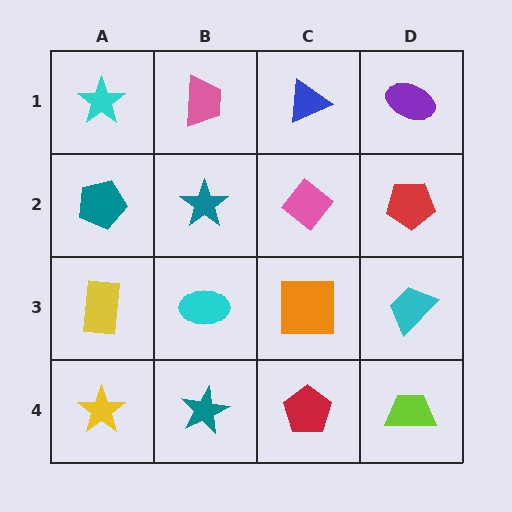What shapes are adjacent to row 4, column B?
A cyan ellipse (row 3, column B), a yellow star (row 4, column A), a red pentagon (row 4, column C).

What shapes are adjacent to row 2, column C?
A blue triangle (row 1, column C), an orange square (row 3, column C), a teal star (row 2, column B), a red pentagon (row 2, column D).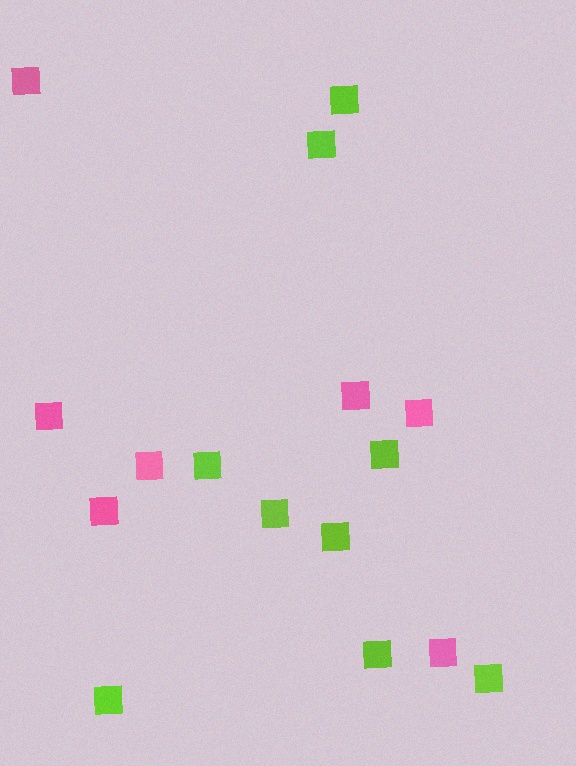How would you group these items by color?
There are 2 groups: one group of lime squares (9) and one group of pink squares (7).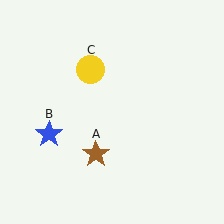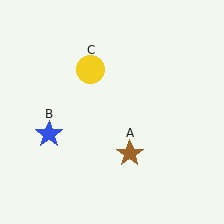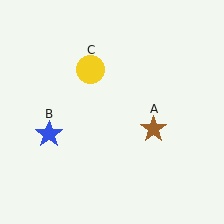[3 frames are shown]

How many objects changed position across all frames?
1 object changed position: brown star (object A).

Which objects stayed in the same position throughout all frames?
Blue star (object B) and yellow circle (object C) remained stationary.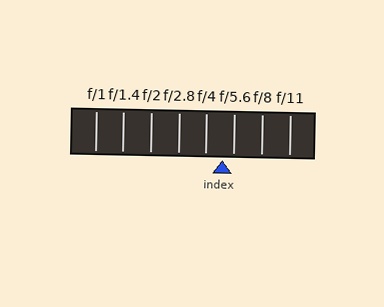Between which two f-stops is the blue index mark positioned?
The index mark is between f/4 and f/5.6.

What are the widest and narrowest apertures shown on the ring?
The widest aperture shown is f/1 and the narrowest is f/11.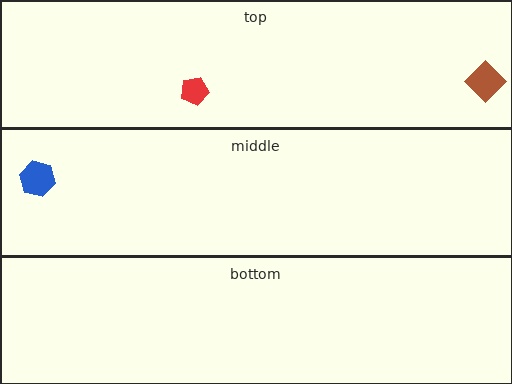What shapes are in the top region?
The red pentagon, the brown diamond.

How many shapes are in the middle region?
1.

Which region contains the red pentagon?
The top region.